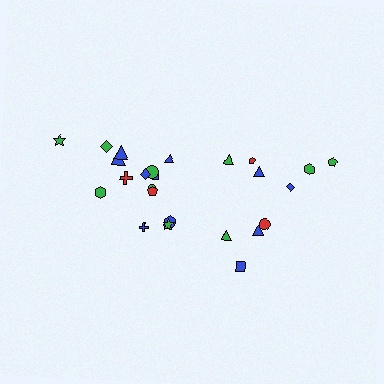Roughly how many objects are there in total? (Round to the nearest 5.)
Roughly 25 objects in total.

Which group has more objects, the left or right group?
The left group.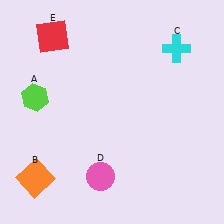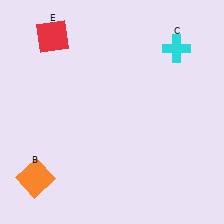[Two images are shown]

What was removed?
The lime hexagon (A), the pink circle (D) were removed in Image 2.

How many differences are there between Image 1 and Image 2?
There are 2 differences between the two images.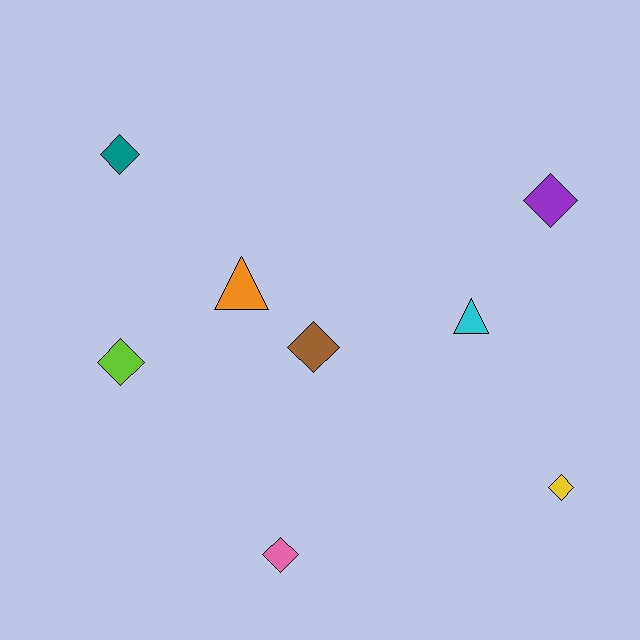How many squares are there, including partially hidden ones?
There are no squares.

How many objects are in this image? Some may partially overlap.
There are 8 objects.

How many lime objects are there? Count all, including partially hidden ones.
There is 1 lime object.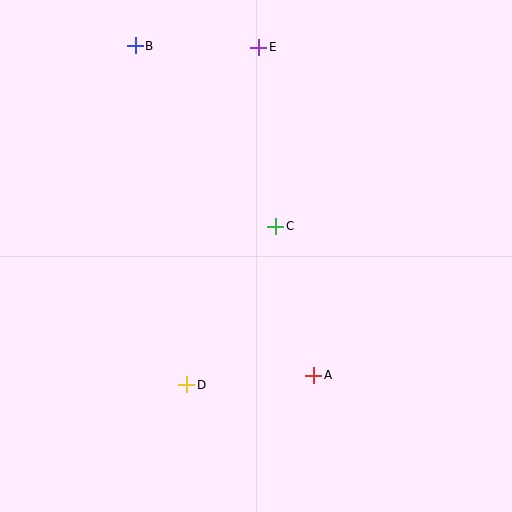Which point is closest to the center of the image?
Point C at (276, 226) is closest to the center.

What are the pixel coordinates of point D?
Point D is at (187, 385).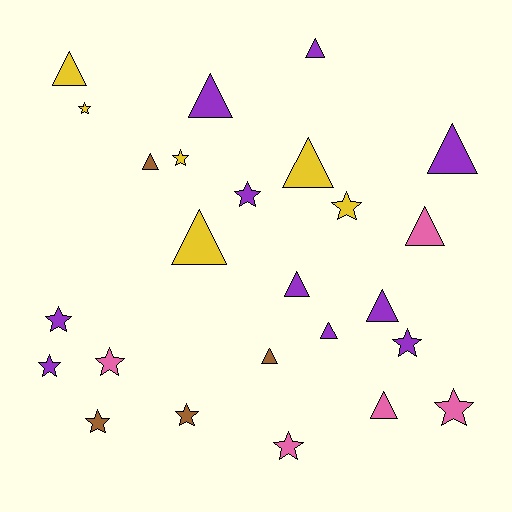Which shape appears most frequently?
Triangle, with 13 objects.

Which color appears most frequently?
Purple, with 10 objects.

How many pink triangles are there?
There are 2 pink triangles.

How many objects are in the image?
There are 25 objects.